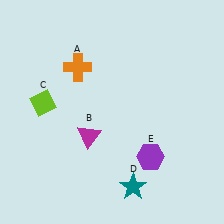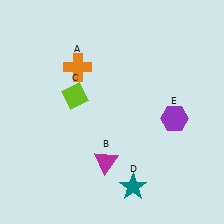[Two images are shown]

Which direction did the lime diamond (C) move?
The lime diamond (C) moved right.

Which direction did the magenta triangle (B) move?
The magenta triangle (B) moved down.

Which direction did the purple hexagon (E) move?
The purple hexagon (E) moved up.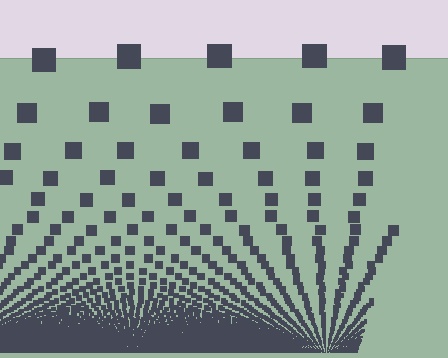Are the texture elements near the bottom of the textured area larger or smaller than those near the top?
Smaller. The gradient is inverted — elements near the bottom are smaller and denser.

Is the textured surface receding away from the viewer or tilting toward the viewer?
The surface appears to tilt toward the viewer. Texture elements get larger and sparser toward the top.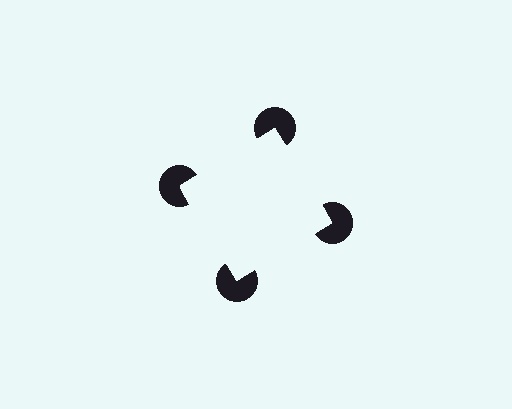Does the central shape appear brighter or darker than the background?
It typically appears slightly brighter than the background, even though no actual brightness change is drawn.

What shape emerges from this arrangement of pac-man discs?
An illusory square — its edges are inferred from the aligned wedge cuts in the pac-man discs, not physically drawn.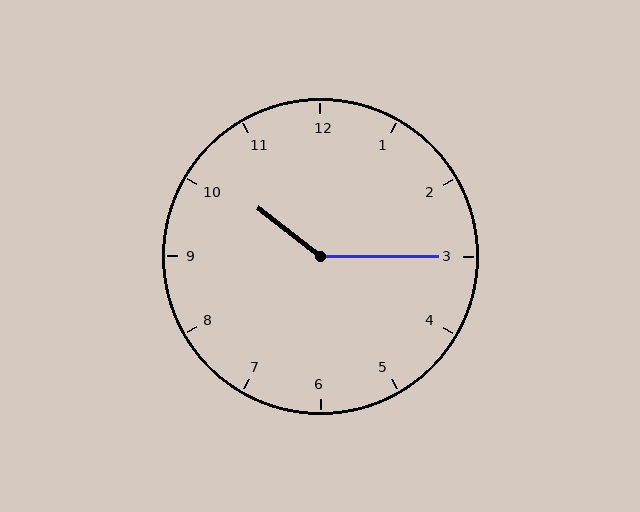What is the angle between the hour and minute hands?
Approximately 142 degrees.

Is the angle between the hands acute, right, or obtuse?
It is obtuse.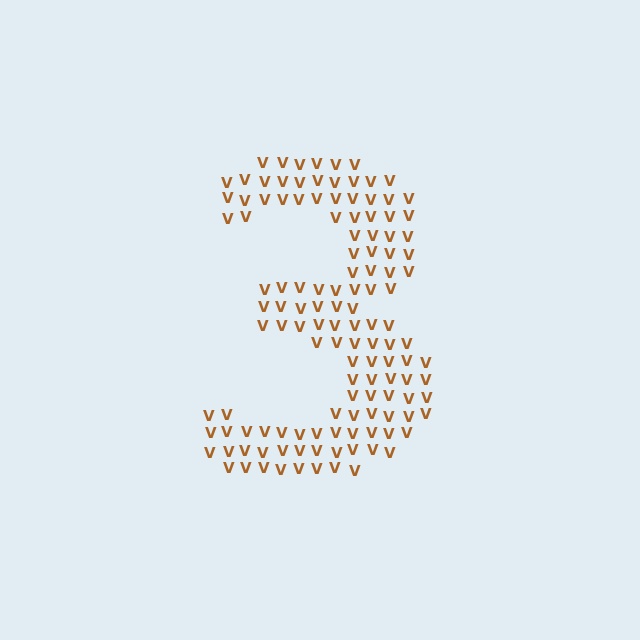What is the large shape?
The large shape is the digit 3.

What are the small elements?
The small elements are letter V's.